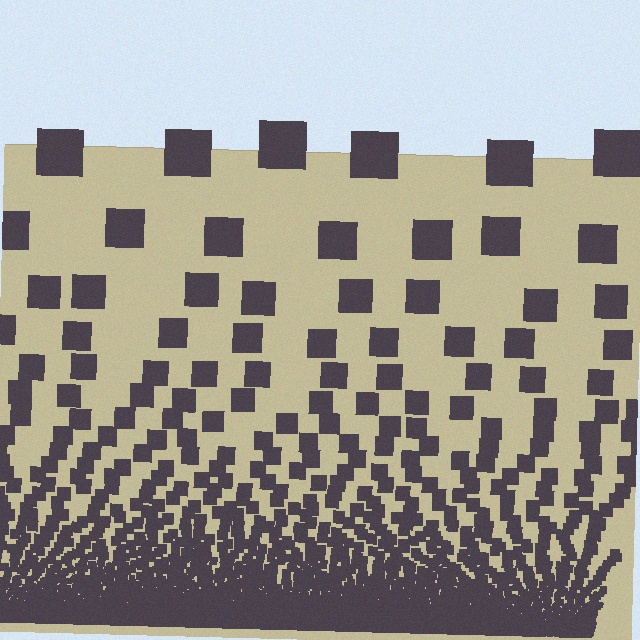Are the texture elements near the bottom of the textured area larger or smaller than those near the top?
Smaller. The gradient is inverted — elements near the bottom are smaller and denser.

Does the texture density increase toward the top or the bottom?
Density increases toward the bottom.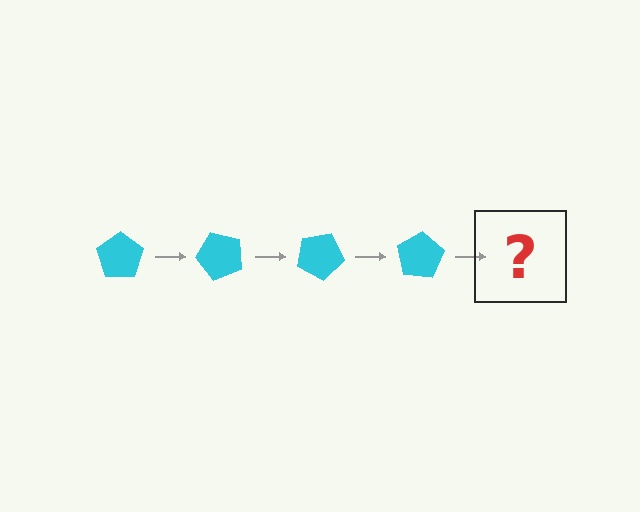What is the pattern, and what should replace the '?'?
The pattern is that the pentagon rotates 50 degrees each step. The '?' should be a cyan pentagon rotated 200 degrees.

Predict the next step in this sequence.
The next step is a cyan pentagon rotated 200 degrees.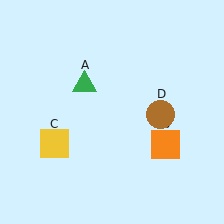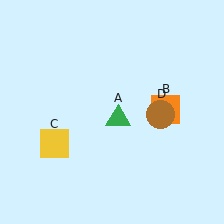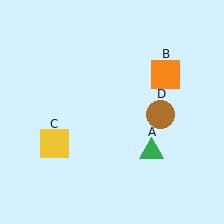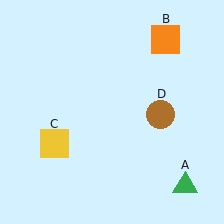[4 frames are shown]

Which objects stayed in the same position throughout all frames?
Yellow square (object C) and brown circle (object D) remained stationary.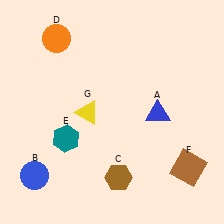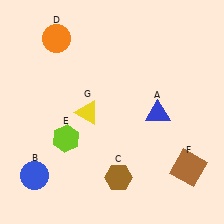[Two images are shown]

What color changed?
The hexagon (E) changed from teal in Image 1 to lime in Image 2.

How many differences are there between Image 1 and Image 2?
There is 1 difference between the two images.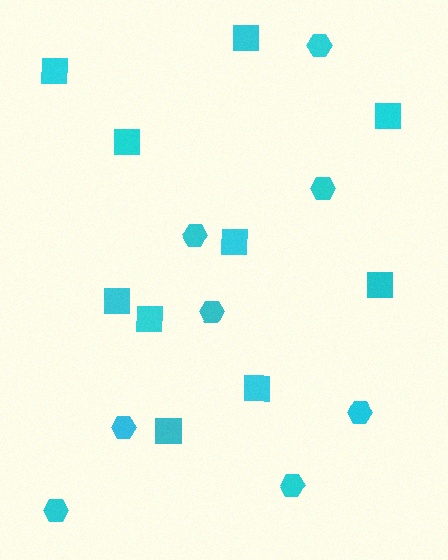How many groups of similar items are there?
There are 2 groups: one group of hexagons (8) and one group of squares (10).